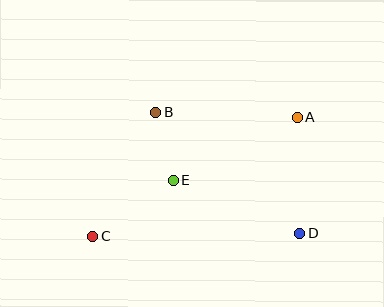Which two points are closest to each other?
Points B and E are closest to each other.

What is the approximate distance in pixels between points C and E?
The distance between C and E is approximately 97 pixels.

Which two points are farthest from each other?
Points A and C are farthest from each other.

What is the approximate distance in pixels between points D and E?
The distance between D and E is approximately 138 pixels.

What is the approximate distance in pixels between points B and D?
The distance between B and D is approximately 188 pixels.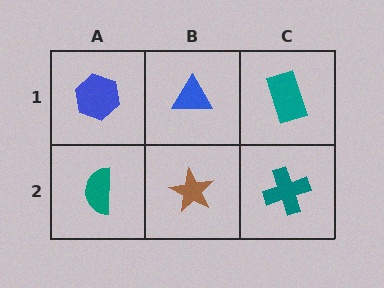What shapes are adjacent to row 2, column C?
A teal rectangle (row 1, column C), a brown star (row 2, column B).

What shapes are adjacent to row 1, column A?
A teal semicircle (row 2, column A), a blue triangle (row 1, column B).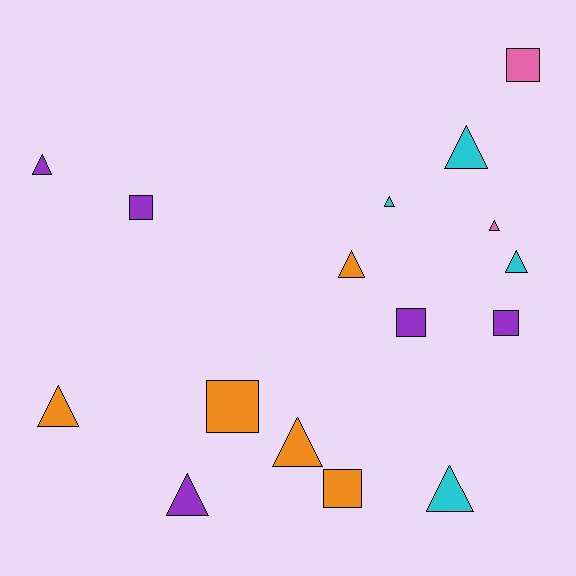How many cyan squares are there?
There are no cyan squares.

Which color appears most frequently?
Purple, with 5 objects.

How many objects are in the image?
There are 16 objects.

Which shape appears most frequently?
Triangle, with 10 objects.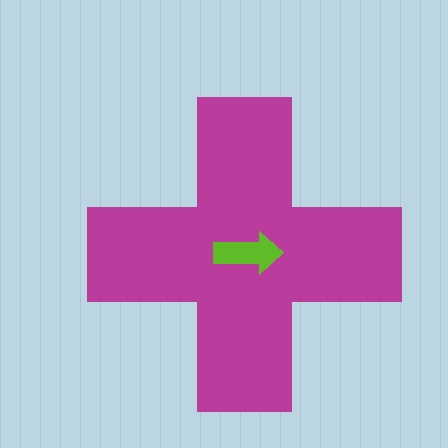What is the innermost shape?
The lime arrow.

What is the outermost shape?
The magenta cross.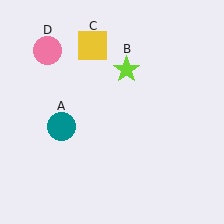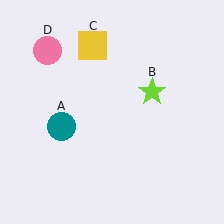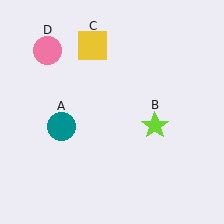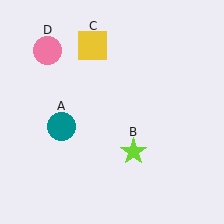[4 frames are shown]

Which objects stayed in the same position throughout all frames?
Teal circle (object A) and yellow square (object C) and pink circle (object D) remained stationary.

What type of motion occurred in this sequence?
The lime star (object B) rotated clockwise around the center of the scene.